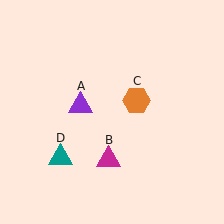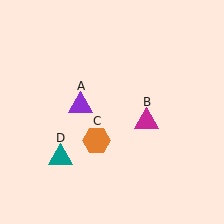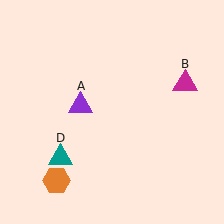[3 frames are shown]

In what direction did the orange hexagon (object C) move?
The orange hexagon (object C) moved down and to the left.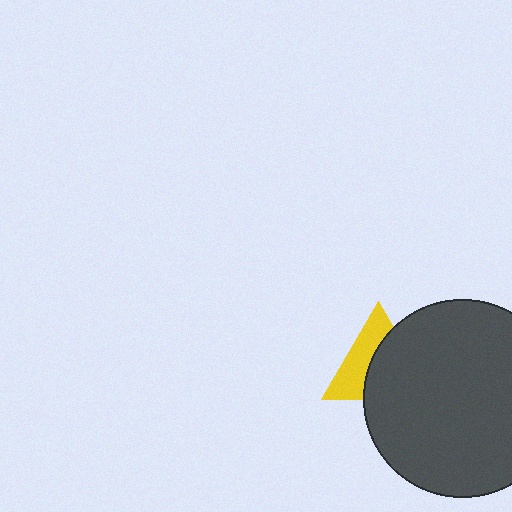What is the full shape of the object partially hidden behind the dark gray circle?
The partially hidden object is a yellow triangle.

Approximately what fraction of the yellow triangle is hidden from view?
Roughly 54% of the yellow triangle is hidden behind the dark gray circle.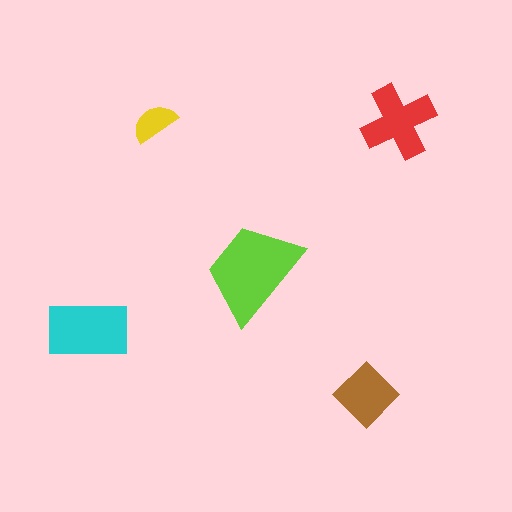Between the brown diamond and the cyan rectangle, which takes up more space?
The cyan rectangle.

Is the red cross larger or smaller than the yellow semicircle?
Larger.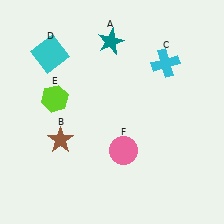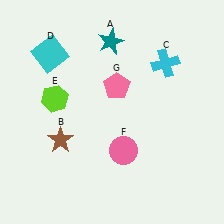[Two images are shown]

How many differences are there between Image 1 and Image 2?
There is 1 difference between the two images.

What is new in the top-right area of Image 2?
A pink pentagon (G) was added in the top-right area of Image 2.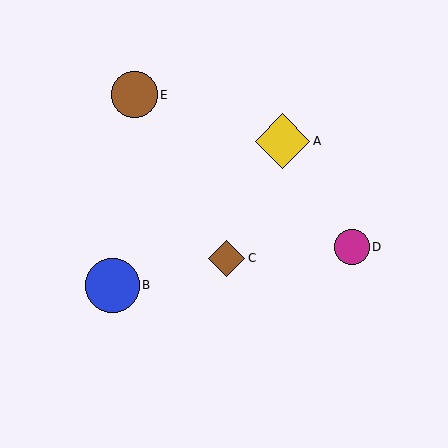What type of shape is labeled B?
Shape B is a blue circle.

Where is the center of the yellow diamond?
The center of the yellow diamond is at (283, 141).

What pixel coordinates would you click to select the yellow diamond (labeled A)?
Click at (283, 141) to select the yellow diamond A.